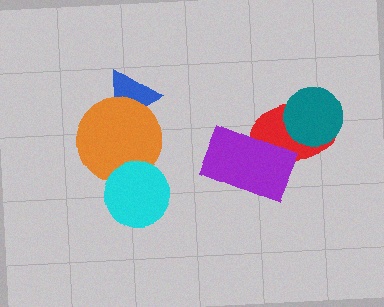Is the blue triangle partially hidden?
Yes, it is partially covered by another shape.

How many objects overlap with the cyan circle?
1 object overlaps with the cyan circle.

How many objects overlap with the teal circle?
1 object overlaps with the teal circle.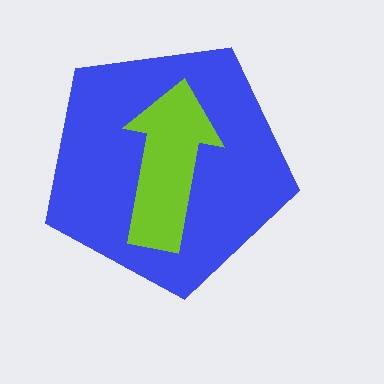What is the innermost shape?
The lime arrow.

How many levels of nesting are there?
2.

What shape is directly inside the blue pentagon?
The lime arrow.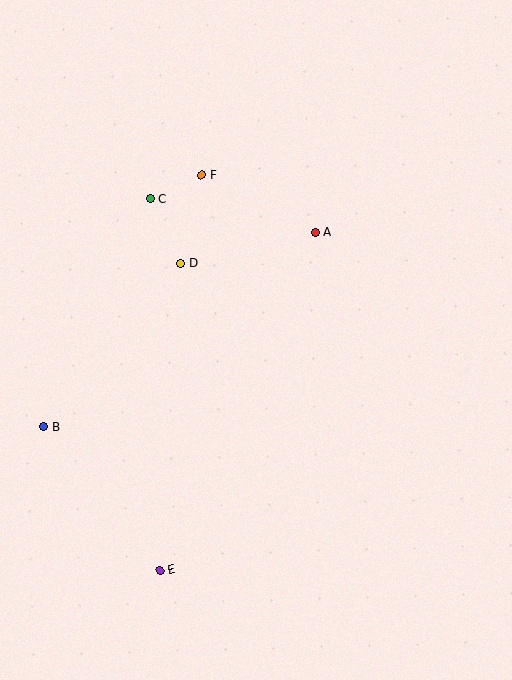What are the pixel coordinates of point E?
Point E is at (160, 570).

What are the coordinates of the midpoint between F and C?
The midpoint between F and C is at (176, 187).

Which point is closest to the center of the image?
Point D at (181, 263) is closest to the center.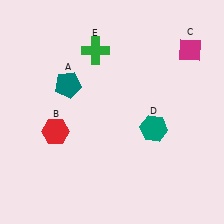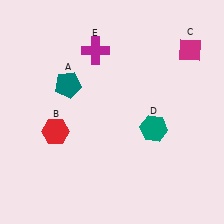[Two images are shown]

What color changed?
The cross (E) changed from green in Image 1 to magenta in Image 2.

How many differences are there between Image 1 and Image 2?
There is 1 difference between the two images.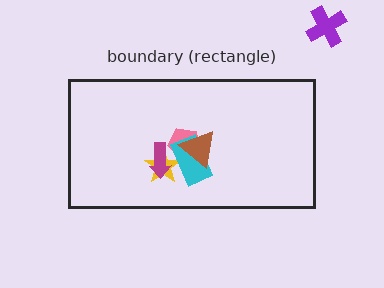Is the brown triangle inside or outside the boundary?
Inside.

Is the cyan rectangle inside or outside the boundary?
Inside.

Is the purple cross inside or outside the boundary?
Outside.